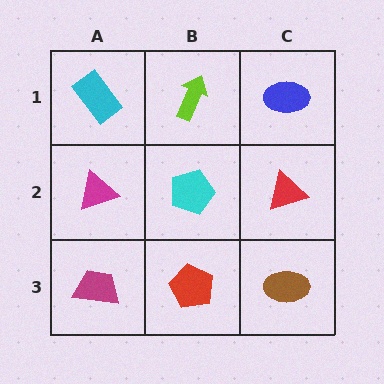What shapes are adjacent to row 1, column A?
A magenta triangle (row 2, column A), a lime arrow (row 1, column B).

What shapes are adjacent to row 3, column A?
A magenta triangle (row 2, column A), a red pentagon (row 3, column B).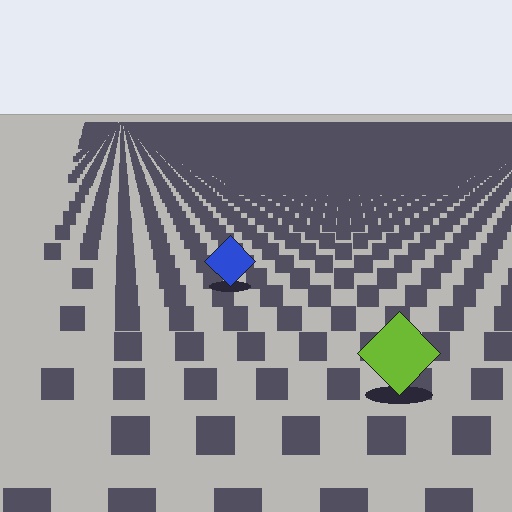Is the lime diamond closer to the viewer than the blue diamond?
Yes. The lime diamond is closer — you can tell from the texture gradient: the ground texture is coarser near it.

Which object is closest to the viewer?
The lime diamond is closest. The texture marks near it are larger and more spread out.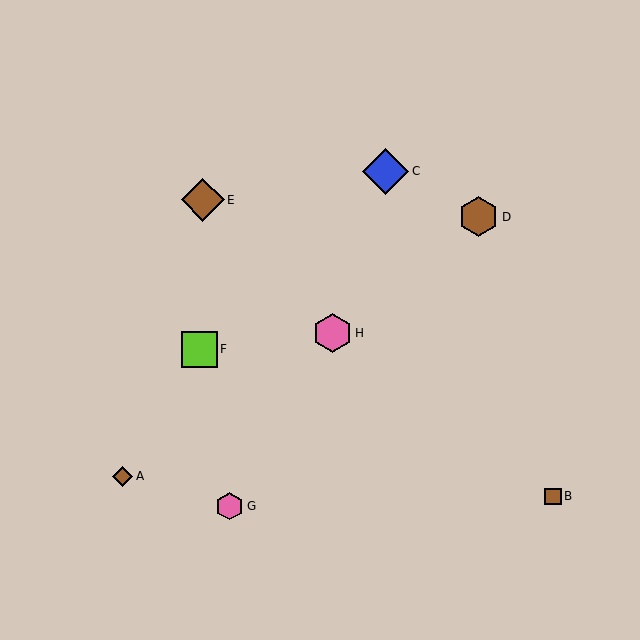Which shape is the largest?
The blue diamond (labeled C) is the largest.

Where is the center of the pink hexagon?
The center of the pink hexagon is at (230, 506).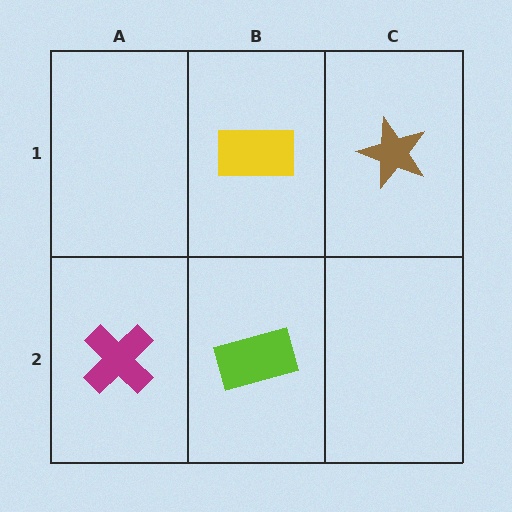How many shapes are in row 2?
2 shapes.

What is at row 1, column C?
A brown star.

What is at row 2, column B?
A lime rectangle.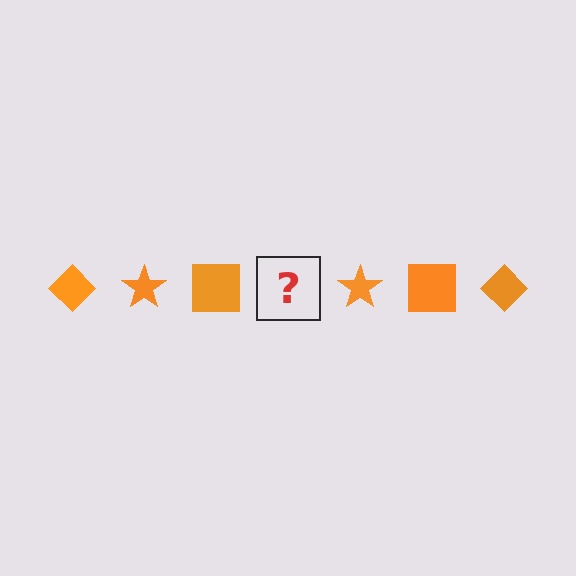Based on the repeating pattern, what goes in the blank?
The blank should be an orange diamond.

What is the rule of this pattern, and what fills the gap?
The rule is that the pattern cycles through diamond, star, square shapes in orange. The gap should be filled with an orange diamond.